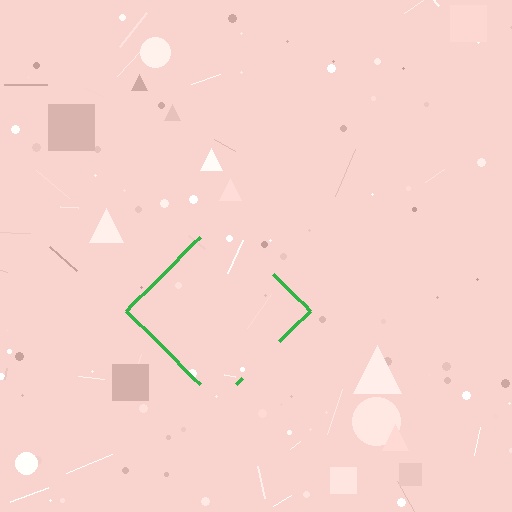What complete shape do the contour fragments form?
The contour fragments form a diamond.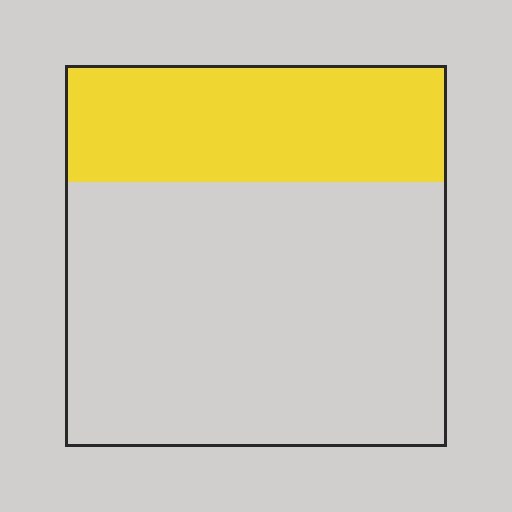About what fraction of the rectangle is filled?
About one third (1/3).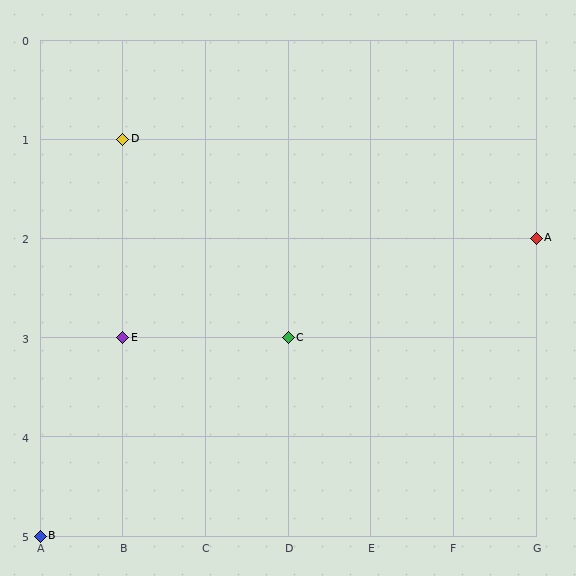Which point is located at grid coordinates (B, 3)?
Point E is at (B, 3).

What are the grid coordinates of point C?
Point C is at grid coordinates (D, 3).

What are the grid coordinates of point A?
Point A is at grid coordinates (G, 2).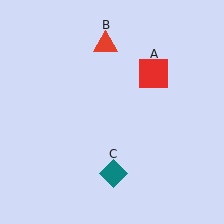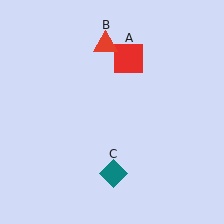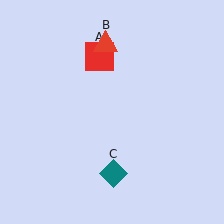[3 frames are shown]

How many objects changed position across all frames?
1 object changed position: red square (object A).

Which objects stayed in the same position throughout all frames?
Red triangle (object B) and teal diamond (object C) remained stationary.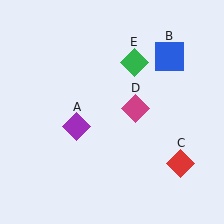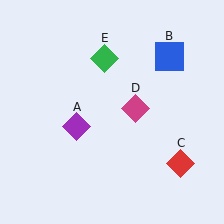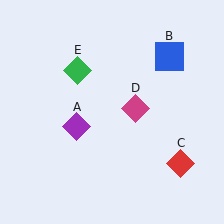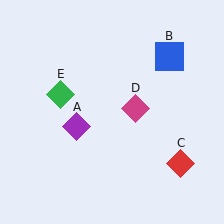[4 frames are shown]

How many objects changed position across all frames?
1 object changed position: green diamond (object E).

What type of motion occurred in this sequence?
The green diamond (object E) rotated counterclockwise around the center of the scene.